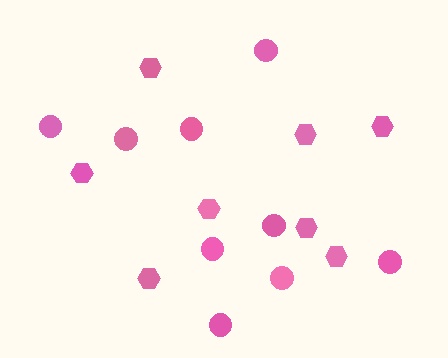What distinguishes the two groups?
There are 2 groups: one group of circles (9) and one group of hexagons (8).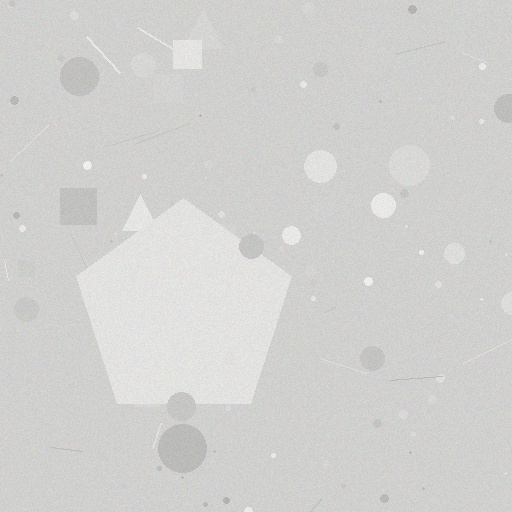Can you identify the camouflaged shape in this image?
The camouflaged shape is a pentagon.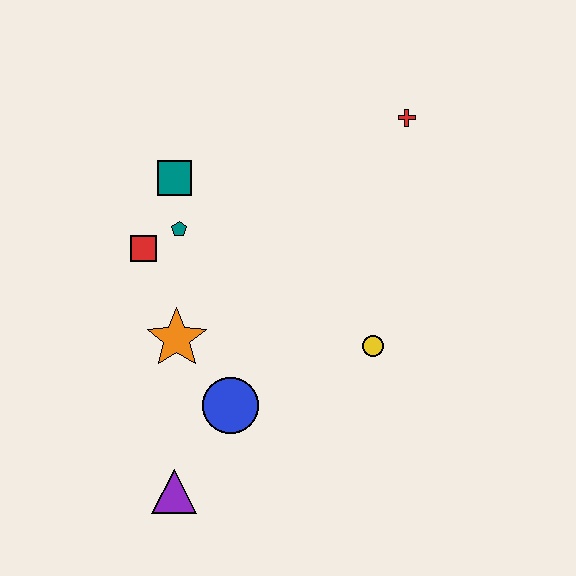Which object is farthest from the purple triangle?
The red cross is farthest from the purple triangle.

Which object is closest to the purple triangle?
The blue circle is closest to the purple triangle.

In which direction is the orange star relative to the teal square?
The orange star is below the teal square.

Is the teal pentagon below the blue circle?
No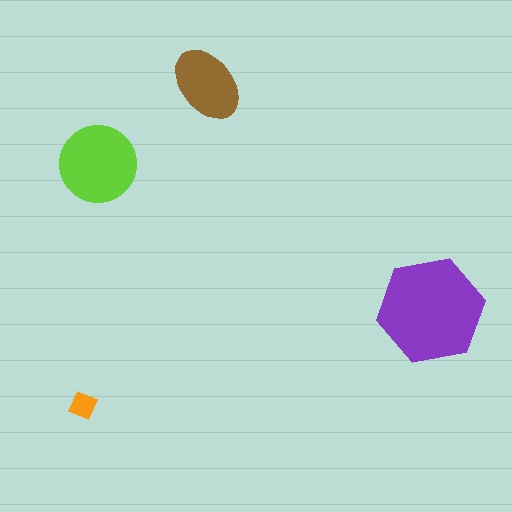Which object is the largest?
The purple hexagon.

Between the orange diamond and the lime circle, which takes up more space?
The lime circle.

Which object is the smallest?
The orange diamond.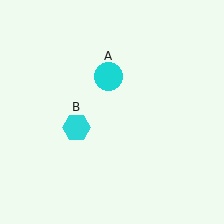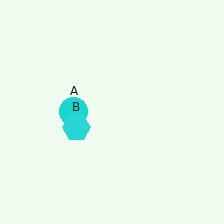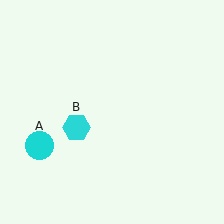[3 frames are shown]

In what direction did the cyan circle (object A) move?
The cyan circle (object A) moved down and to the left.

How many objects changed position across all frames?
1 object changed position: cyan circle (object A).